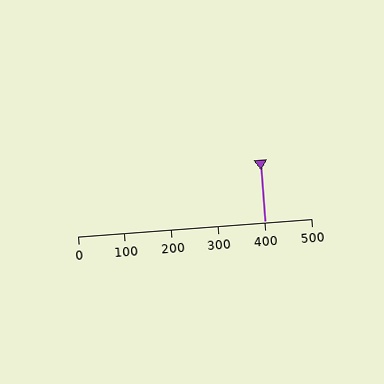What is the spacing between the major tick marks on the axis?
The major ticks are spaced 100 apart.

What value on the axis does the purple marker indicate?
The marker indicates approximately 400.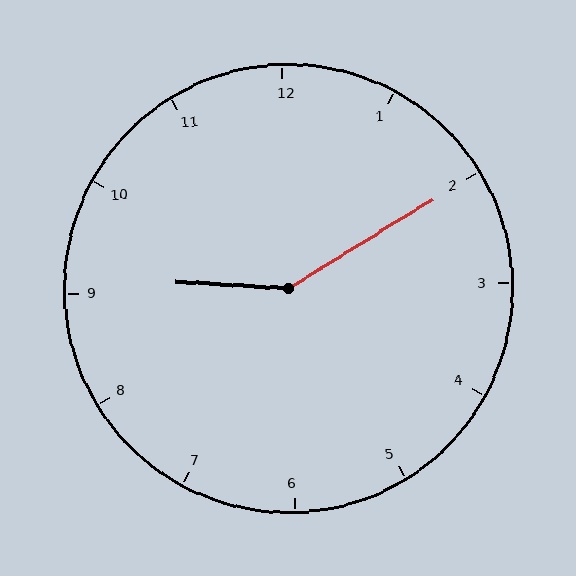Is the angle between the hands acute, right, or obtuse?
It is obtuse.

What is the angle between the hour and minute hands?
Approximately 145 degrees.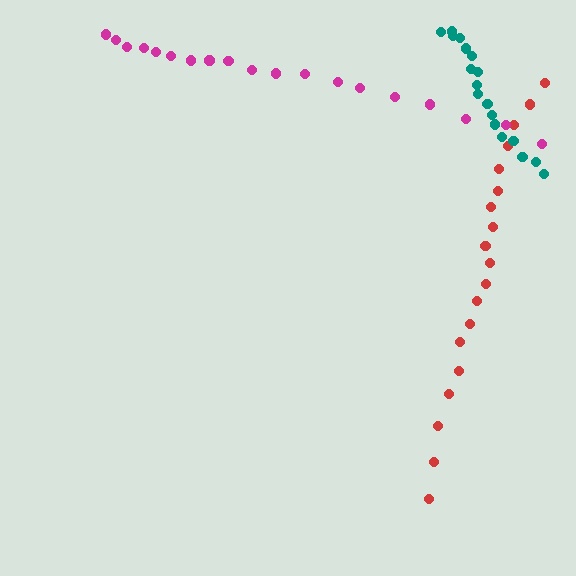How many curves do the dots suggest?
There are 3 distinct paths.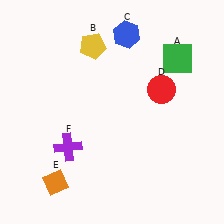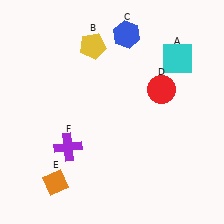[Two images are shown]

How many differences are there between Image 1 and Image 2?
There is 1 difference between the two images.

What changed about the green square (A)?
In Image 1, A is green. In Image 2, it changed to cyan.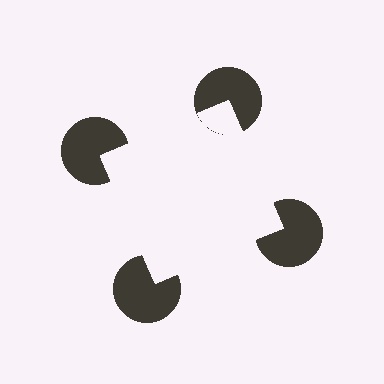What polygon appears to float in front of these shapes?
An illusory square — its edges are inferred from the aligned wedge cuts in the pac-man discs, not physically drawn.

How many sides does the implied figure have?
4 sides.